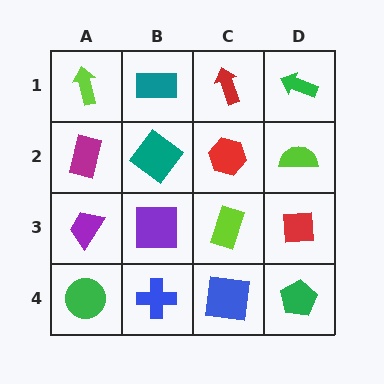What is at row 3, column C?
A lime rectangle.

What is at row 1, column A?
A lime arrow.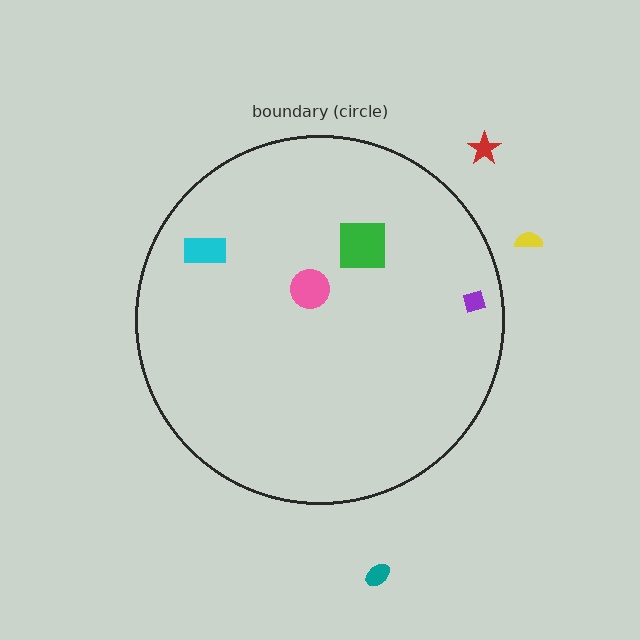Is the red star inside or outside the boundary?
Outside.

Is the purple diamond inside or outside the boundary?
Inside.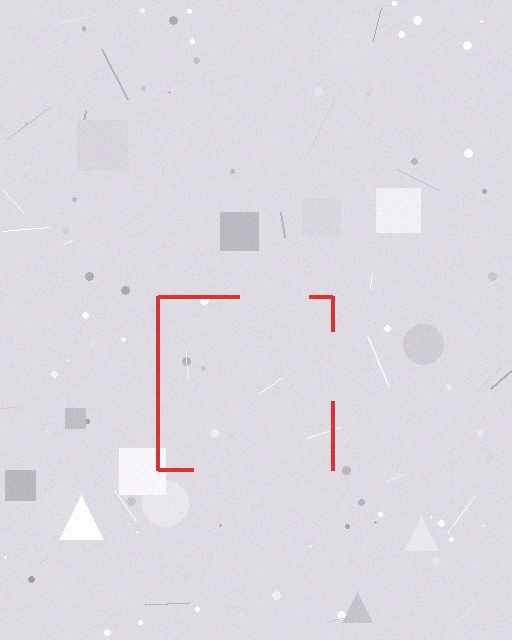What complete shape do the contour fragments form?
The contour fragments form a square.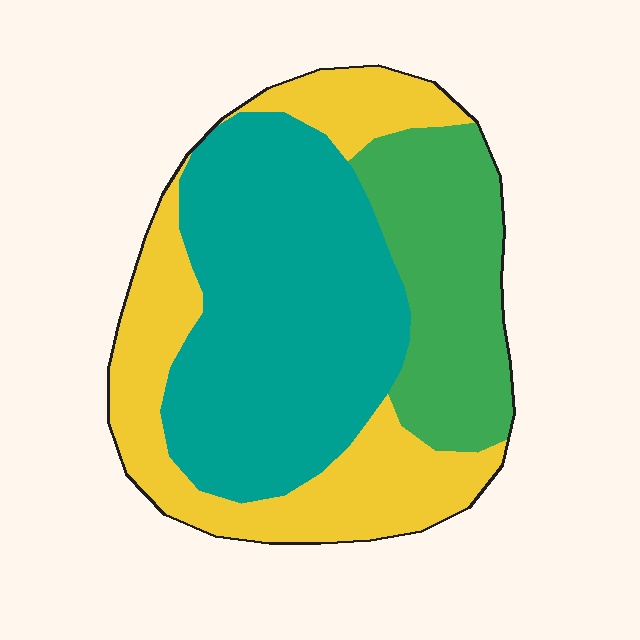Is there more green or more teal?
Teal.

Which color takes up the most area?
Teal, at roughly 45%.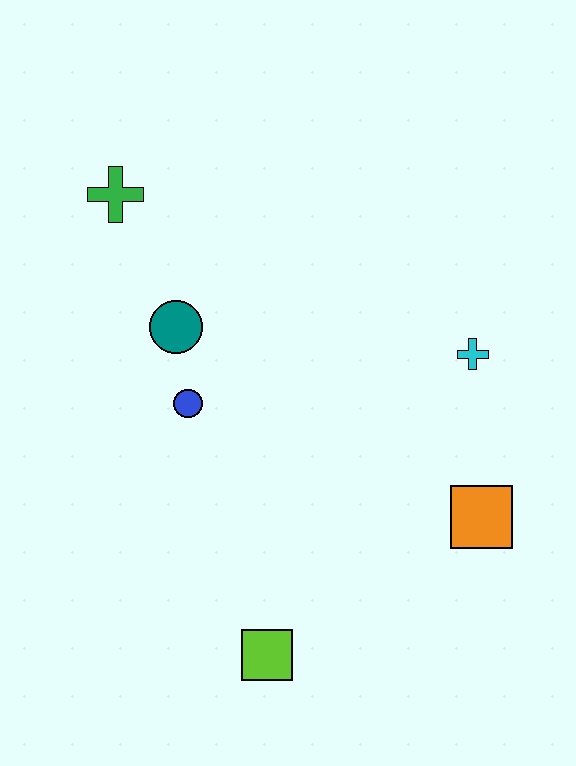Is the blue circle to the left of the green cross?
No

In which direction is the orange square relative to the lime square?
The orange square is to the right of the lime square.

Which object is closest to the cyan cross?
The orange square is closest to the cyan cross.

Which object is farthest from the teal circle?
The orange square is farthest from the teal circle.